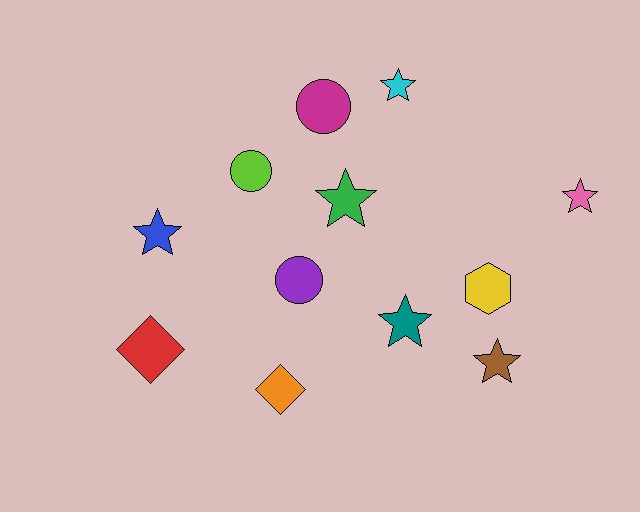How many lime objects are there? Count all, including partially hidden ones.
There is 1 lime object.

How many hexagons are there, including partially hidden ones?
There is 1 hexagon.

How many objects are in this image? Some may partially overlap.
There are 12 objects.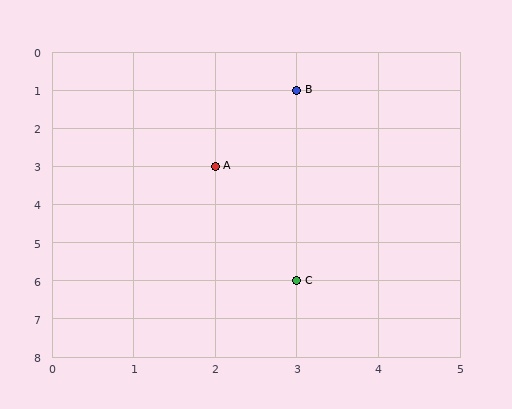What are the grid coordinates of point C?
Point C is at grid coordinates (3, 6).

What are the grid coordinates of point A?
Point A is at grid coordinates (2, 3).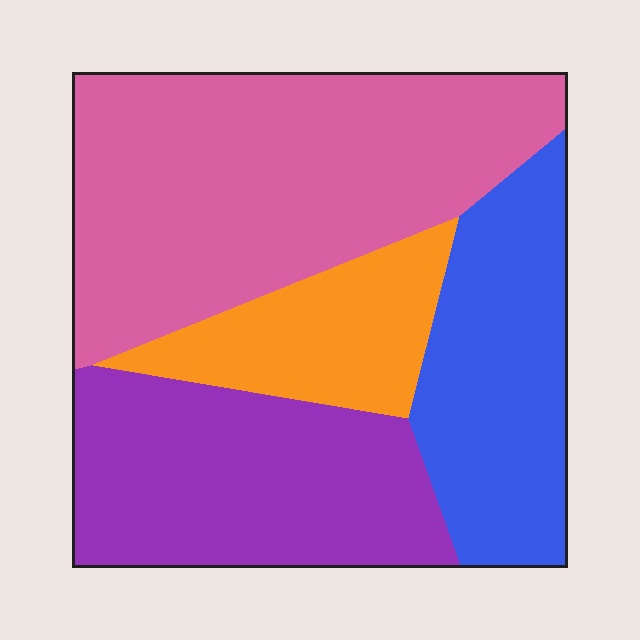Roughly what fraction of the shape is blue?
Blue covers roughly 20% of the shape.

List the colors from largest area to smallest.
From largest to smallest: pink, purple, blue, orange.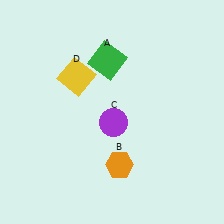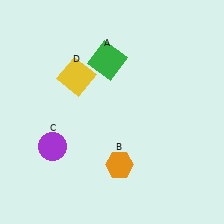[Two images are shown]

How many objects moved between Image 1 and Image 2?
1 object moved between the two images.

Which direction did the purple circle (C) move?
The purple circle (C) moved left.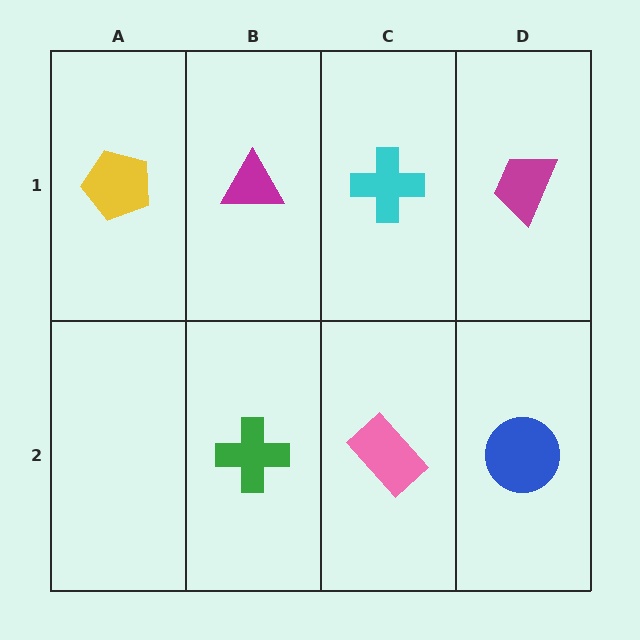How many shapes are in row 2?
3 shapes.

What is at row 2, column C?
A pink rectangle.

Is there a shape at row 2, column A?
No, that cell is empty.